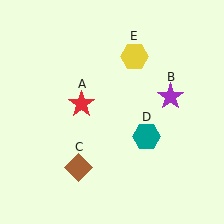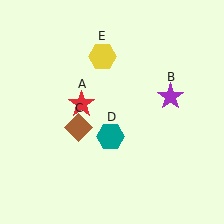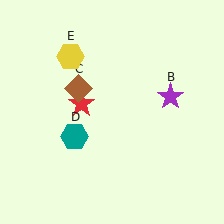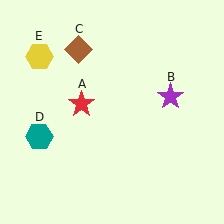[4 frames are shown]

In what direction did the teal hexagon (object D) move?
The teal hexagon (object D) moved left.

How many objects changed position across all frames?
3 objects changed position: brown diamond (object C), teal hexagon (object D), yellow hexagon (object E).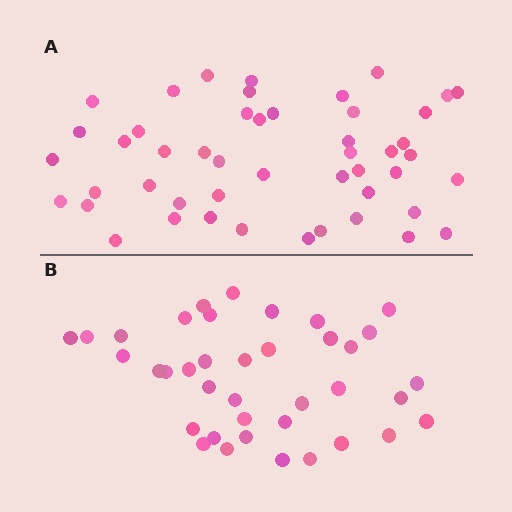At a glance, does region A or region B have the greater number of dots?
Region A (the top region) has more dots.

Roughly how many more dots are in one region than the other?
Region A has roughly 10 or so more dots than region B.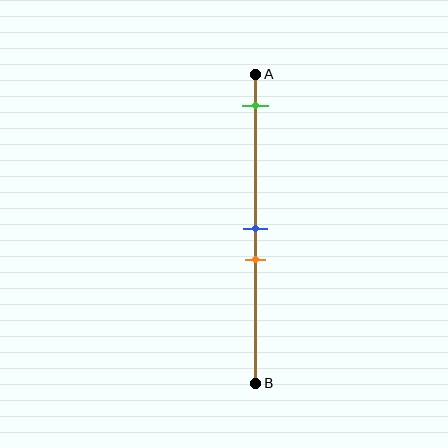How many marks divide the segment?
There are 3 marks dividing the segment.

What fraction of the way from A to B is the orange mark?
The orange mark is approximately 60% (0.6) of the way from A to B.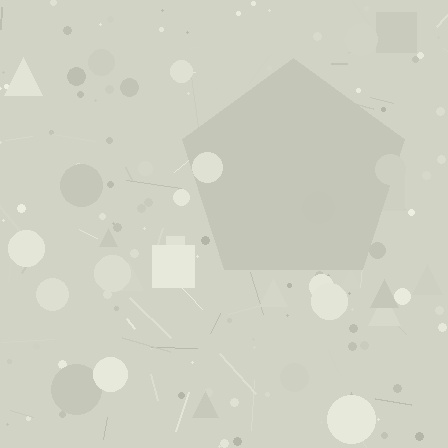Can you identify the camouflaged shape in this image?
The camouflaged shape is a pentagon.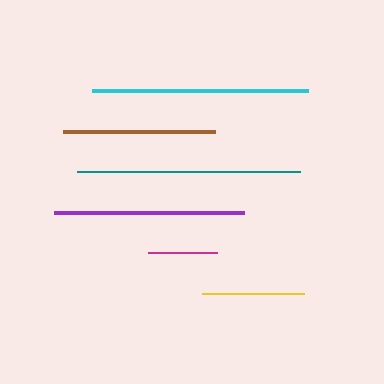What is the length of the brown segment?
The brown segment is approximately 153 pixels long.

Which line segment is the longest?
The teal line is the longest at approximately 223 pixels.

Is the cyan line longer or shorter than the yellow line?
The cyan line is longer than the yellow line.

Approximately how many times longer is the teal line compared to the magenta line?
The teal line is approximately 3.2 times the length of the magenta line.